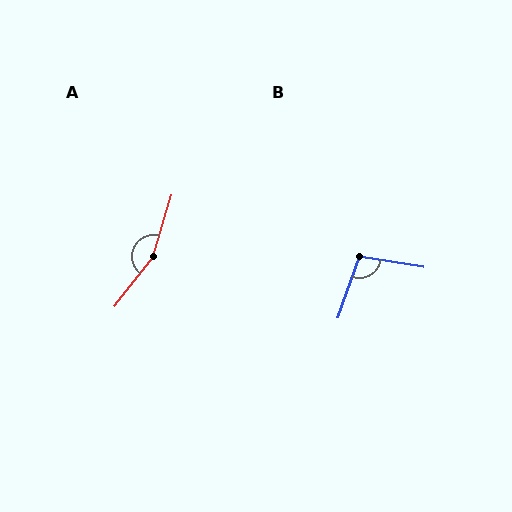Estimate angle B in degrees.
Approximately 100 degrees.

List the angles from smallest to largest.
B (100°), A (158°).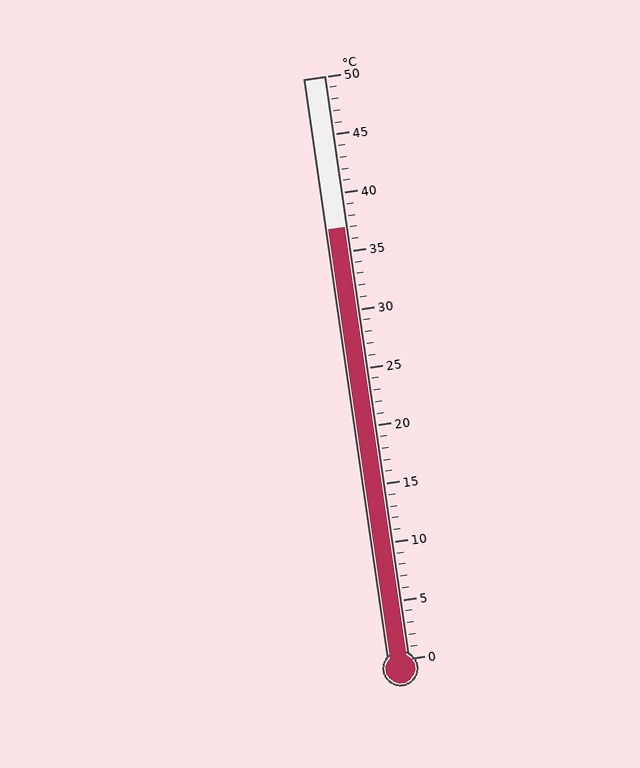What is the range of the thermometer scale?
The thermometer scale ranges from 0°C to 50°C.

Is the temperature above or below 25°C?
The temperature is above 25°C.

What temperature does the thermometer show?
The thermometer shows approximately 37°C.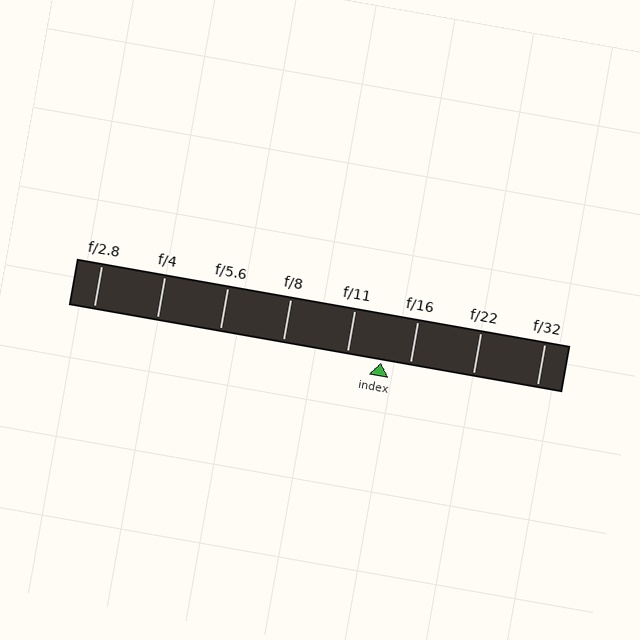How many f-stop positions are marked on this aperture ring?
There are 8 f-stop positions marked.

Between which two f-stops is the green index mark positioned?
The index mark is between f/11 and f/16.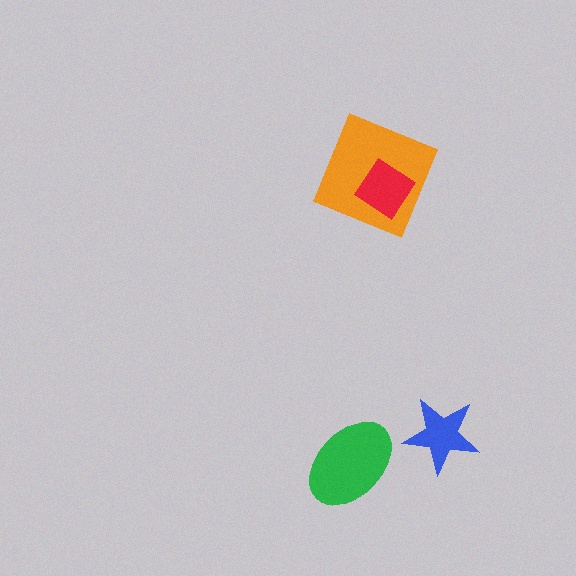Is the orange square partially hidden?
Yes, it is partially covered by another shape.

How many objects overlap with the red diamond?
1 object overlaps with the red diamond.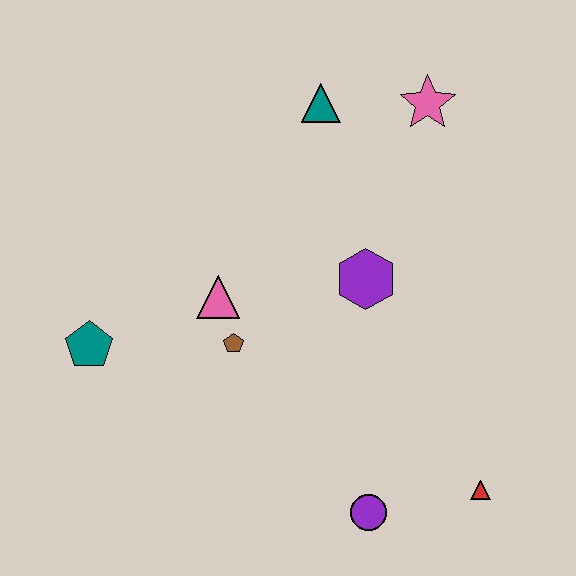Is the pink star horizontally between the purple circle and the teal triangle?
No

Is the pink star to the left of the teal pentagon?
No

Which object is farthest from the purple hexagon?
The teal pentagon is farthest from the purple hexagon.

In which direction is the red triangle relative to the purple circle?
The red triangle is to the right of the purple circle.